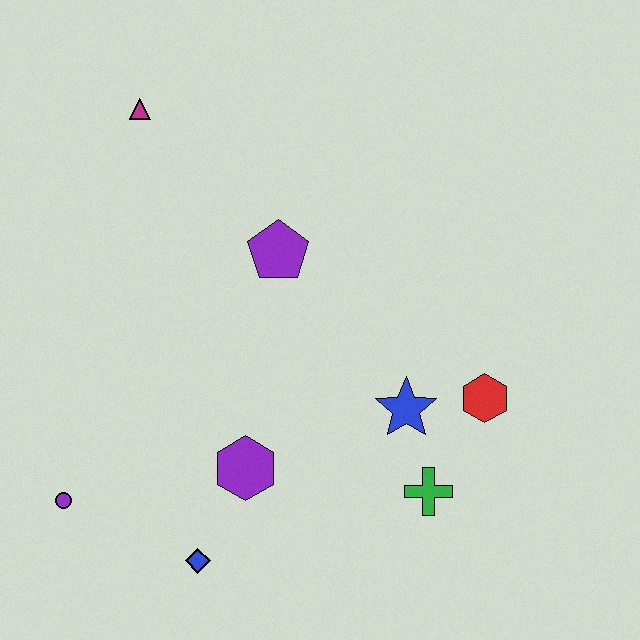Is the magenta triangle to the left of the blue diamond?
Yes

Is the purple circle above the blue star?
No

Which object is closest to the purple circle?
The blue diamond is closest to the purple circle.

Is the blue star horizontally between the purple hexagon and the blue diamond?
No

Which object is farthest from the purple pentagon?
The purple circle is farthest from the purple pentagon.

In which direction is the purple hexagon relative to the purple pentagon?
The purple hexagon is below the purple pentagon.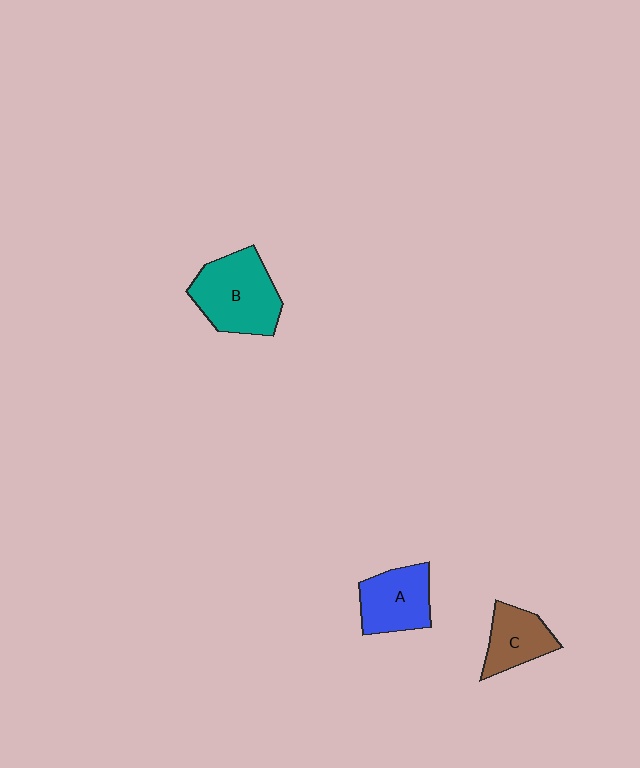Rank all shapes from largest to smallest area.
From largest to smallest: B (teal), A (blue), C (brown).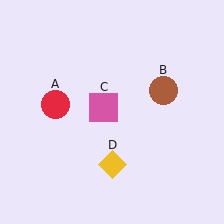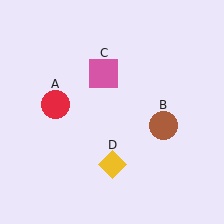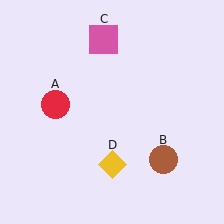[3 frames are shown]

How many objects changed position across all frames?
2 objects changed position: brown circle (object B), pink square (object C).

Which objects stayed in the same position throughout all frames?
Red circle (object A) and yellow diamond (object D) remained stationary.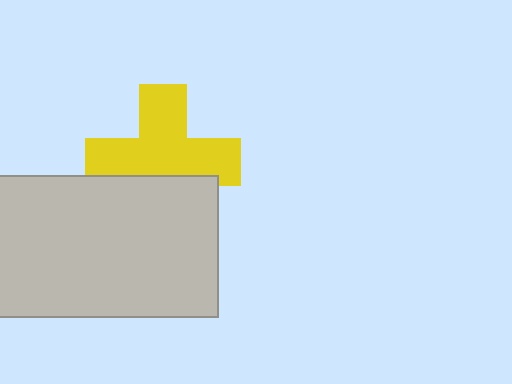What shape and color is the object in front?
The object in front is a light gray rectangle.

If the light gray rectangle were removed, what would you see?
You would see the complete yellow cross.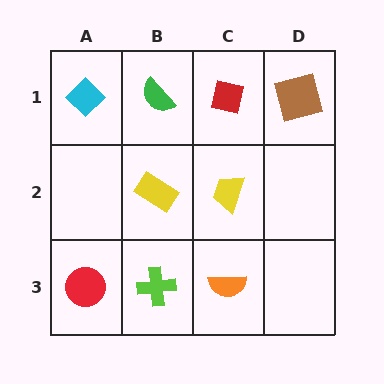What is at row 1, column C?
A red square.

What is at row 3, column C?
An orange semicircle.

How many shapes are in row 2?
2 shapes.